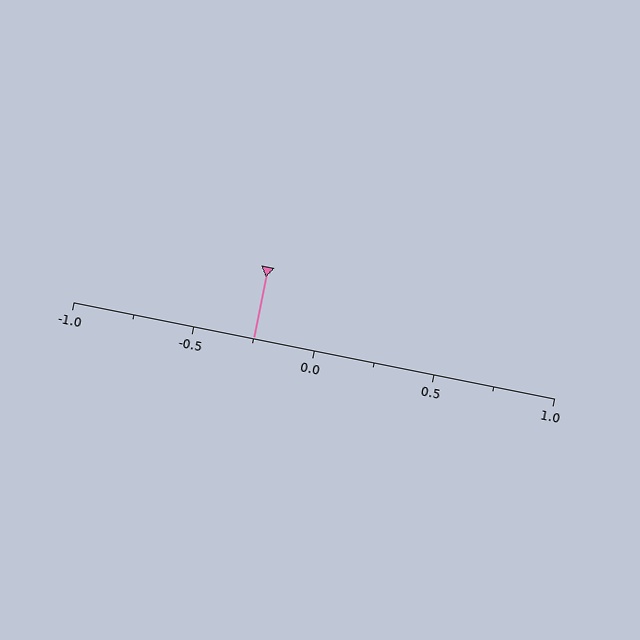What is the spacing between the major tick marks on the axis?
The major ticks are spaced 0.5 apart.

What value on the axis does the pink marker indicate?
The marker indicates approximately -0.25.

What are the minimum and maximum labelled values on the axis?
The axis runs from -1.0 to 1.0.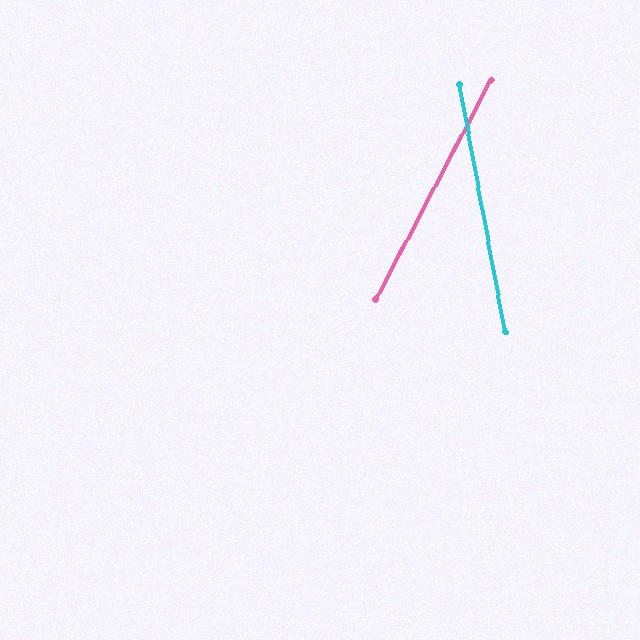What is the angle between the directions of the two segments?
Approximately 38 degrees.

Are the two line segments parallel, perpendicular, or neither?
Neither parallel nor perpendicular — they differ by about 38°.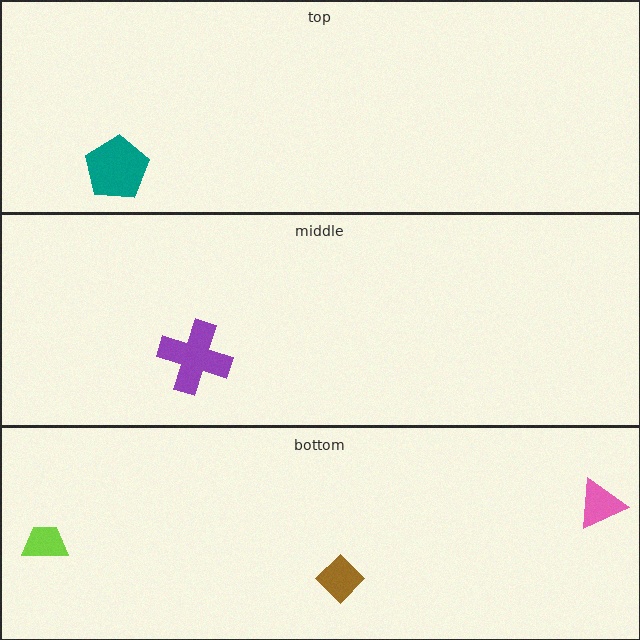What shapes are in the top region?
The teal pentagon.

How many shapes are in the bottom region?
3.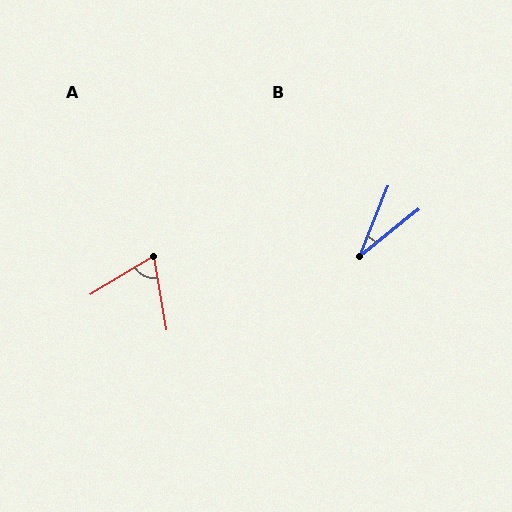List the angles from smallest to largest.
B (29°), A (68°).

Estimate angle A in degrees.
Approximately 68 degrees.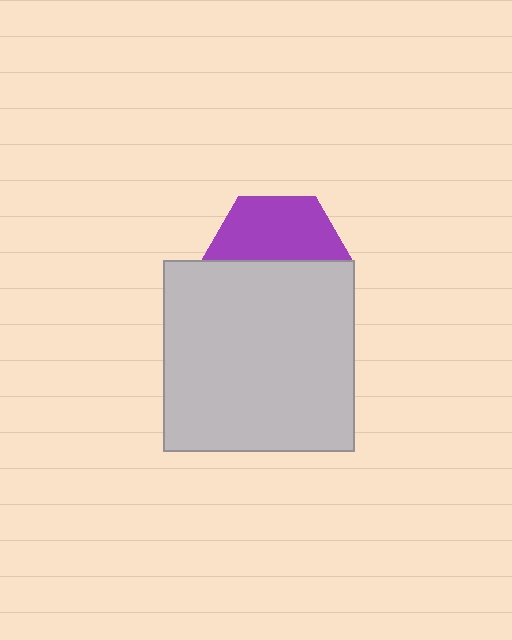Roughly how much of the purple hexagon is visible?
About half of it is visible (roughly 47%).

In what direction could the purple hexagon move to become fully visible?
The purple hexagon could move up. That would shift it out from behind the light gray square entirely.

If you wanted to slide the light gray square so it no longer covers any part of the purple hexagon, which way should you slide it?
Slide it down — that is the most direct way to separate the two shapes.